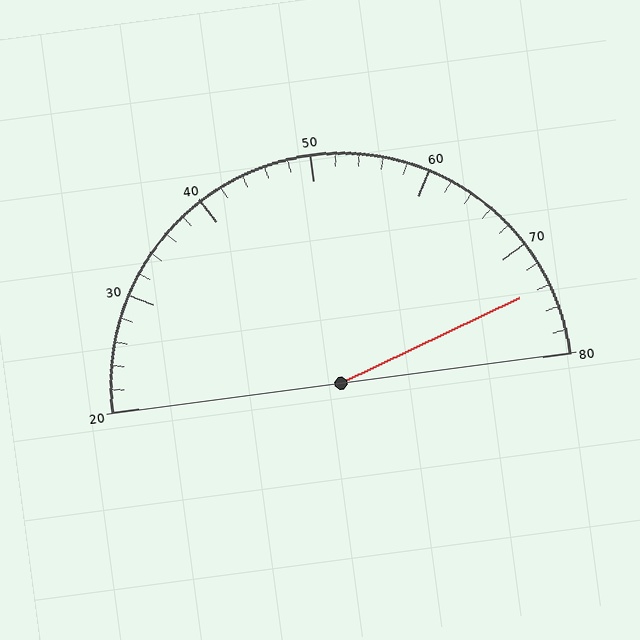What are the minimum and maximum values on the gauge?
The gauge ranges from 20 to 80.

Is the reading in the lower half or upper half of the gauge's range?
The reading is in the upper half of the range (20 to 80).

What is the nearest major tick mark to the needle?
The nearest major tick mark is 70.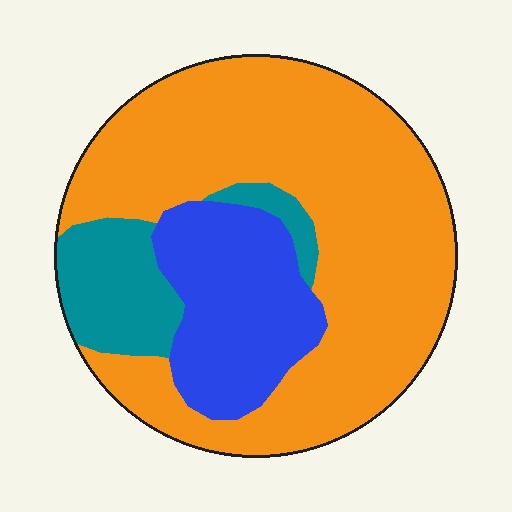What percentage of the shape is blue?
Blue takes up less than a quarter of the shape.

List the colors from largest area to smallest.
From largest to smallest: orange, blue, teal.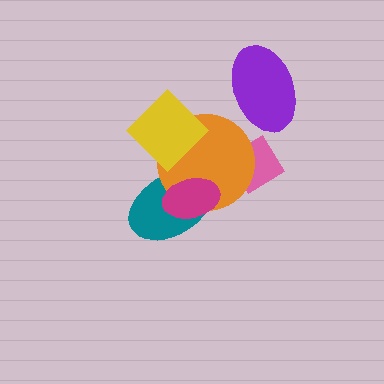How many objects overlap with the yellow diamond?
2 objects overlap with the yellow diamond.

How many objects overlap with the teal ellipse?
3 objects overlap with the teal ellipse.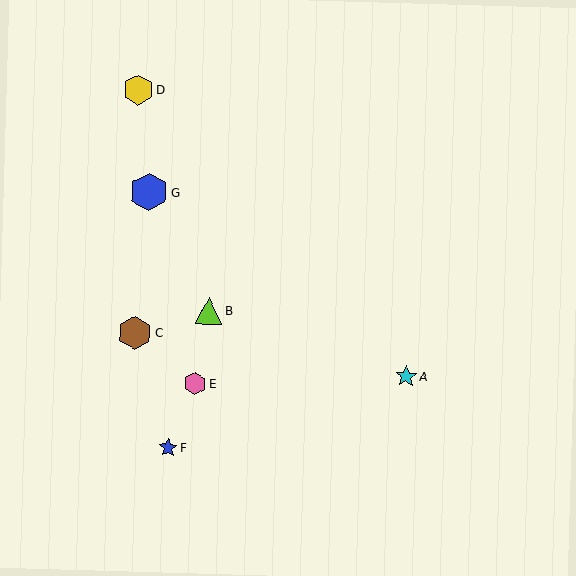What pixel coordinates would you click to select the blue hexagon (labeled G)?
Click at (149, 192) to select the blue hexagon G.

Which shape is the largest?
The blue hexagon (labeled G) is the largest.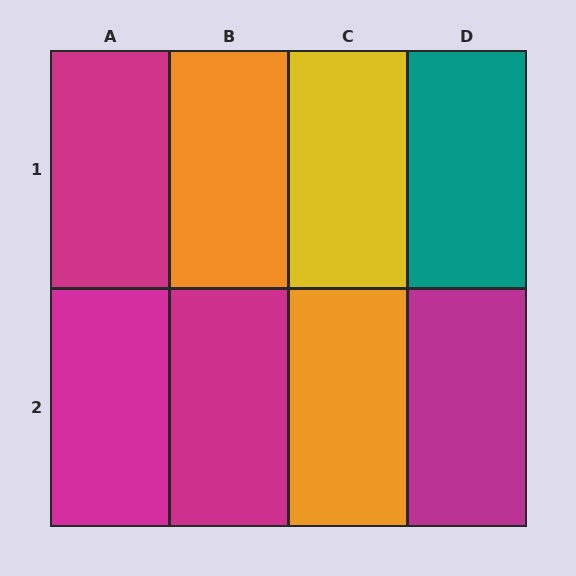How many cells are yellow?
1 cell is yellow.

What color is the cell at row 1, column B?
Orange.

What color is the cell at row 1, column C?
Yellow.